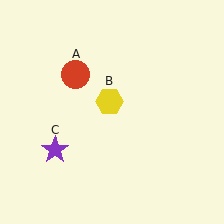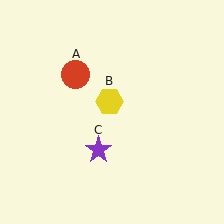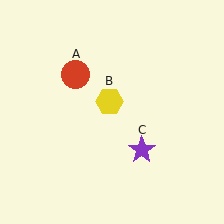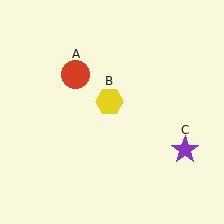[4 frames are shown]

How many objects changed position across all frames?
1 object changed position: purple star (object C).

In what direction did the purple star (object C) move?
The purple star (object C) moved right.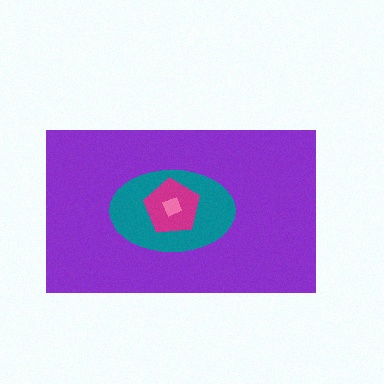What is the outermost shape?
The purple rectangle.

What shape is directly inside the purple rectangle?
The teal ellipse.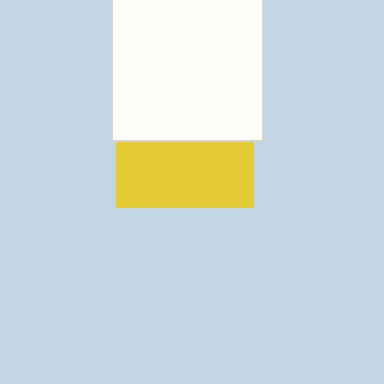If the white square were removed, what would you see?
You would see the complete yellow square.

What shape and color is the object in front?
The object in front is a white square.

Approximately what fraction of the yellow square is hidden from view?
Roughly 52% of the yellow square is hidden behind the white square.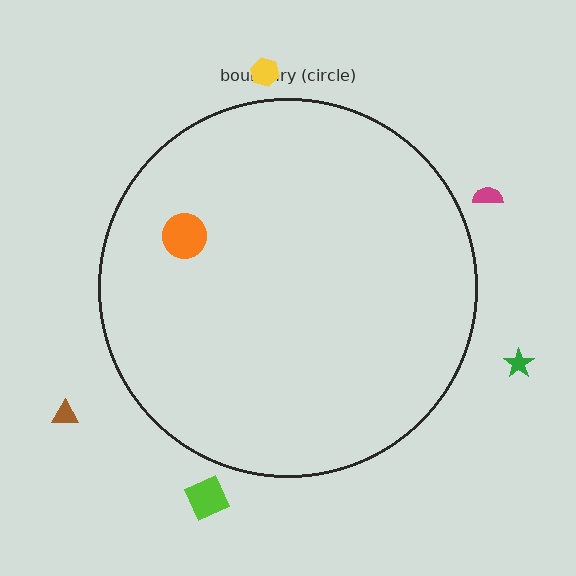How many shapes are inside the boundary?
1 inside, 5 outside.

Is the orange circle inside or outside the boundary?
Inside.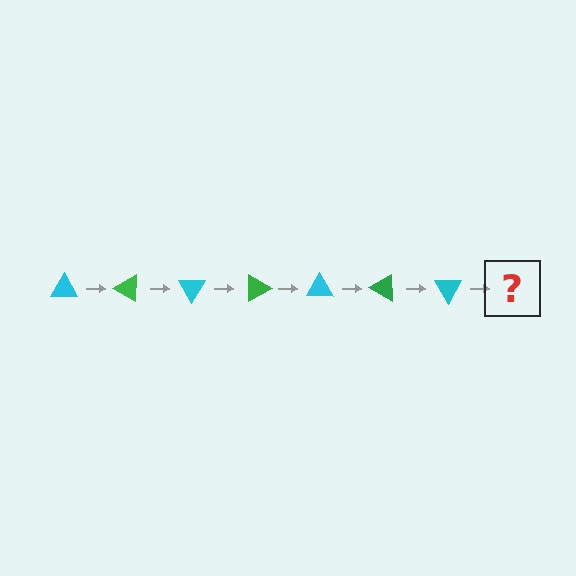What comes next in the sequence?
The next element should be a green triangle, rotated 210 degrees from the start.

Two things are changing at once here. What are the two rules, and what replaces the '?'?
The two rules are that it rotates 30 degrees each step and the color cycles through cyan and green. The '?' should be a green triangle, rotated 210 degrees from the start.